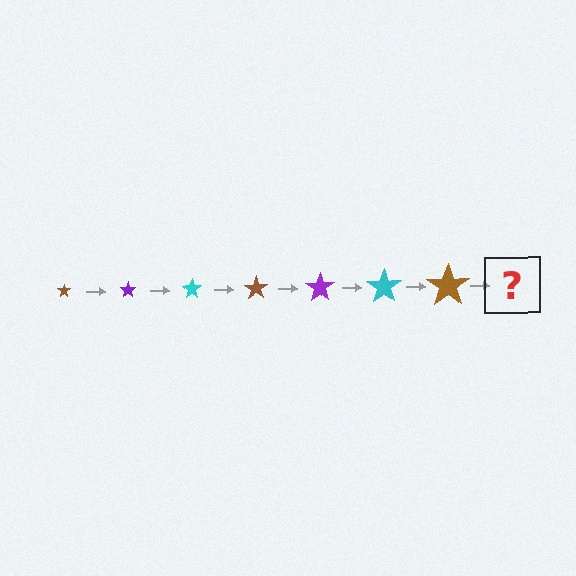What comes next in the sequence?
The next element should be a purple star, larger than the previous one.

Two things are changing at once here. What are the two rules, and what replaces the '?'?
The two rules are that the star grows larger each step and the color cycles through brown, purple, and cyan. The '?' should be a purple star, larger than the previous one.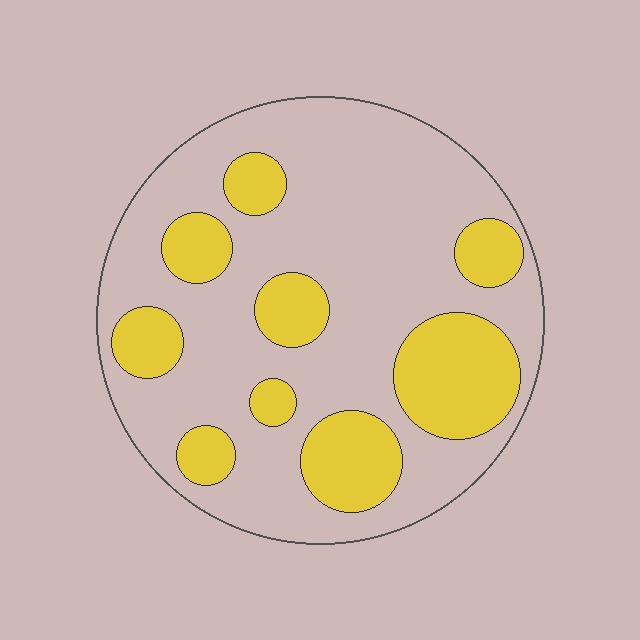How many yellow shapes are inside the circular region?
9.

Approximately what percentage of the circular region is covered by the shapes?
Approximately 30%.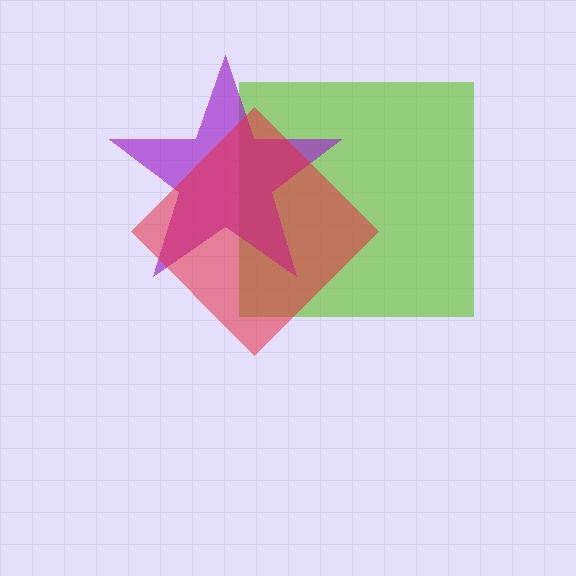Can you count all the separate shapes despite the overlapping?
Yes, there are 3 separate shapes.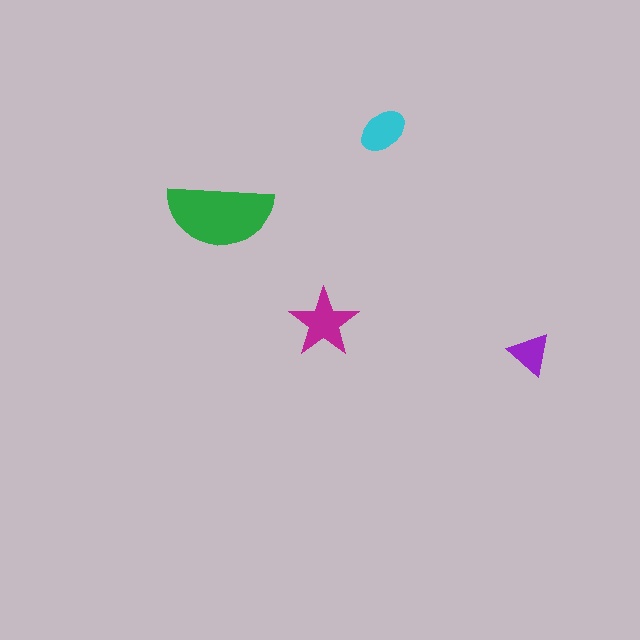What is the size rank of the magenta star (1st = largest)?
2nd.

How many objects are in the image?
There are 4 objects in the image.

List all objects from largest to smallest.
The green semicircle, the magenta star, the cyan ellipse, the purple triangle.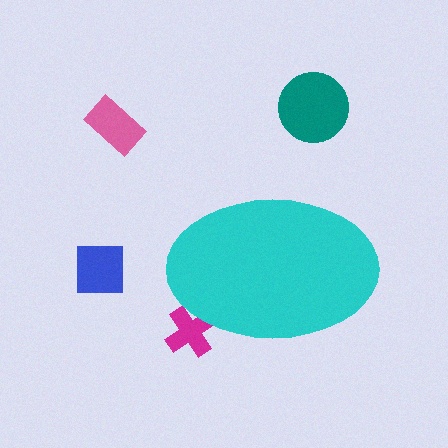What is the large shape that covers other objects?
A cyan ellipse.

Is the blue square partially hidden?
No, the blue square is fully visible.